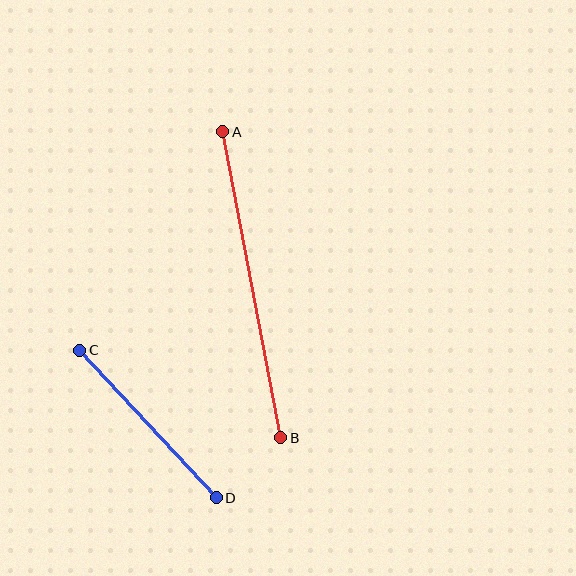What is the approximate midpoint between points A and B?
The midpoint is at approximately (252, 285) pixels.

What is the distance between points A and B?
The distance is approximately 311 pixels.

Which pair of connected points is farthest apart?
Points A and B are farthest apart.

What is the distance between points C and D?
The distance is approximately 201 pixels.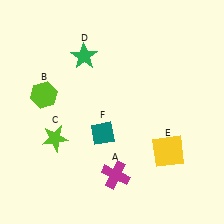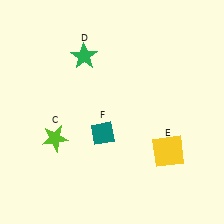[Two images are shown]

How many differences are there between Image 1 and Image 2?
There are 2 differences between the two images.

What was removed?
The lime hexagon (B), the magenta cross (A) were removed in Image 2.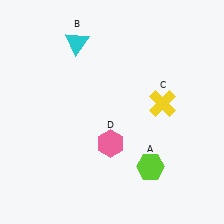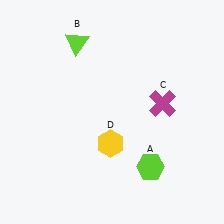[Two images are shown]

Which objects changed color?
B changed from cyan to lime. C changed from yellow to magenta. D changed from pink to yellow.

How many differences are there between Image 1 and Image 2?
There are 3 differences between the two images.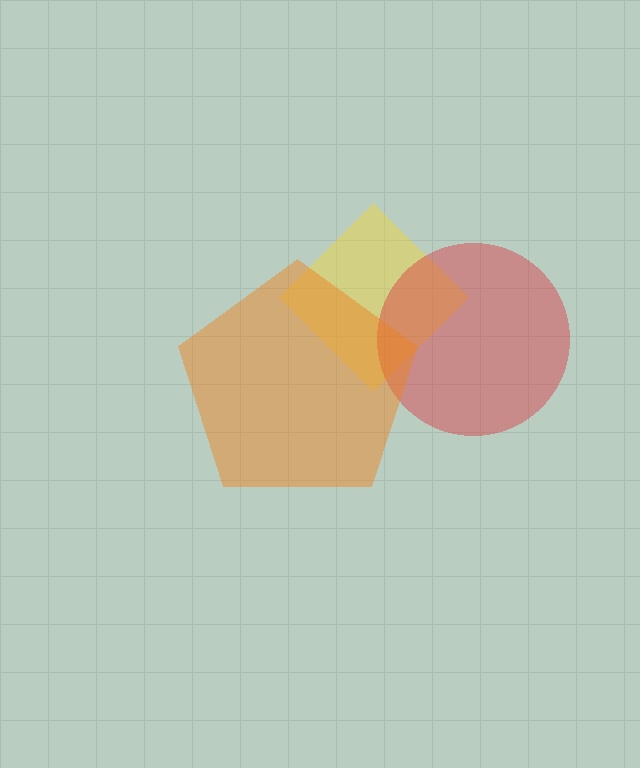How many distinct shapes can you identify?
There are 3 distinct shapes: a yellow diamond, a red circle, an orange pentagon.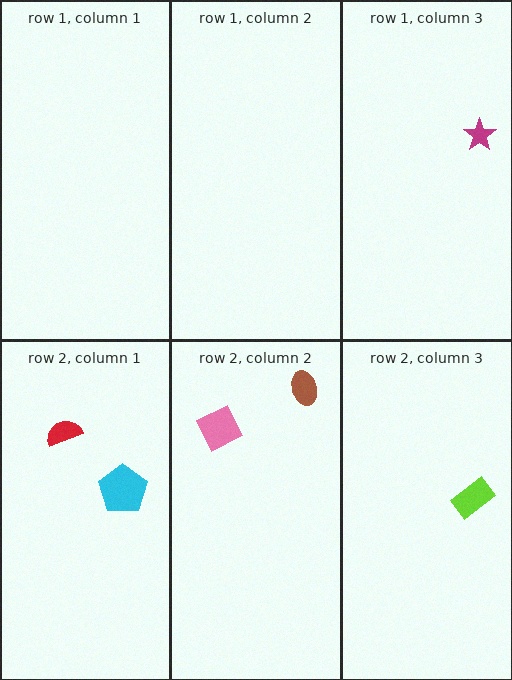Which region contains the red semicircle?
The row 2, column 1 region.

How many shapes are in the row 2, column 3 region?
1.